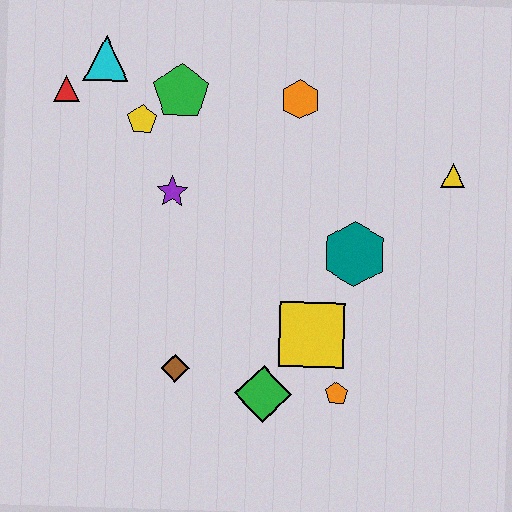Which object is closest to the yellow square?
The orange pentagon is closest to the yellow square.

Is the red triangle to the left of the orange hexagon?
Yes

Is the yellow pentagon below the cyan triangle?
Yes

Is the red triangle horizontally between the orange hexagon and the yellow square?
No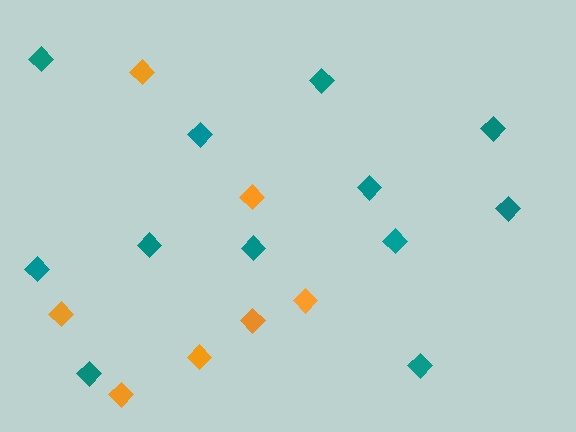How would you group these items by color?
There are 2 groups: one group of orange diamonds (7) and one group of teal diamonds (12).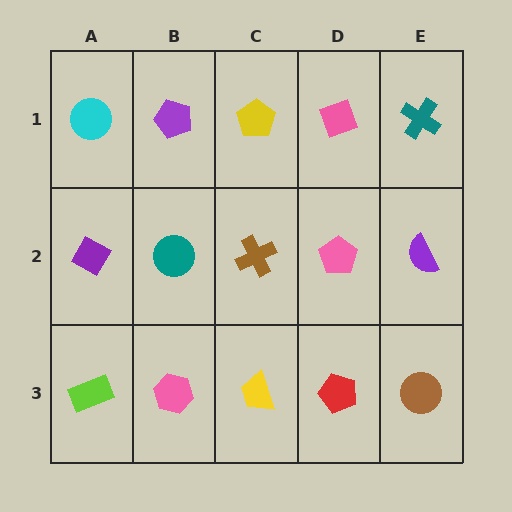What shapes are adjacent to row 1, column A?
A purple diamond (row 2, column A), a purple pentagon (row 1, column B).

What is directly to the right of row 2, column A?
A teal circle.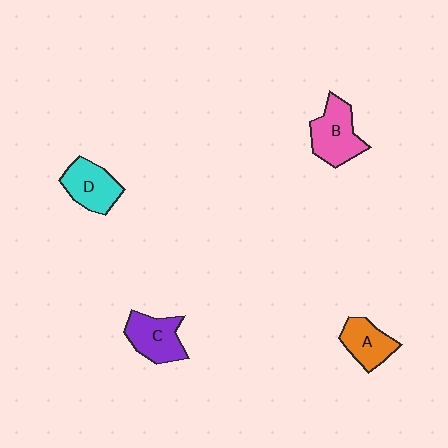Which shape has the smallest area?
Shape A (orange).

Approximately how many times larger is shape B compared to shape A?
Approximately 1.3 times.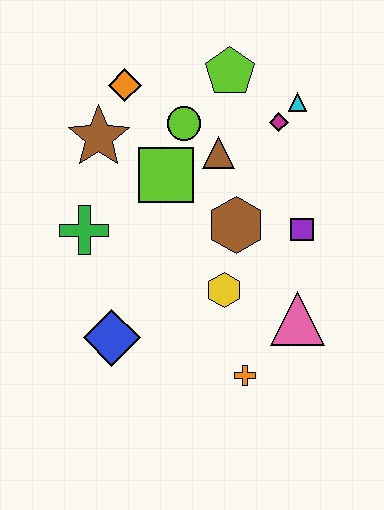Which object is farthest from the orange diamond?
The orange cross is farthest from the orange diamond.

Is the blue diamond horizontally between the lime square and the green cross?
Yes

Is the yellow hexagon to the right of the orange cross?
No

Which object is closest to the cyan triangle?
The magenta diamond is closest to the cyan triangle.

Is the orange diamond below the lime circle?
No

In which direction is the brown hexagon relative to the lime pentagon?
The brown hexagon is below the lime pentagon.